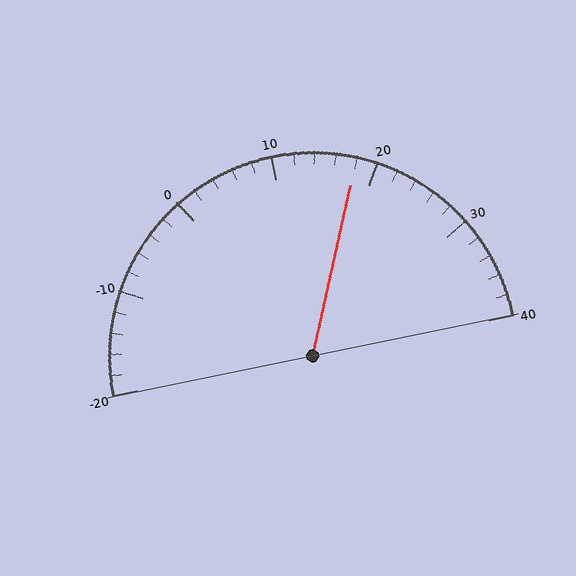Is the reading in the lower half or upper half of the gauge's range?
The reading is in the upper half of the range (-20 to 40).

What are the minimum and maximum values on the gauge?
The gauge ranges from -20 to 40.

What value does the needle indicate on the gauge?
The needle indicates approximately 18.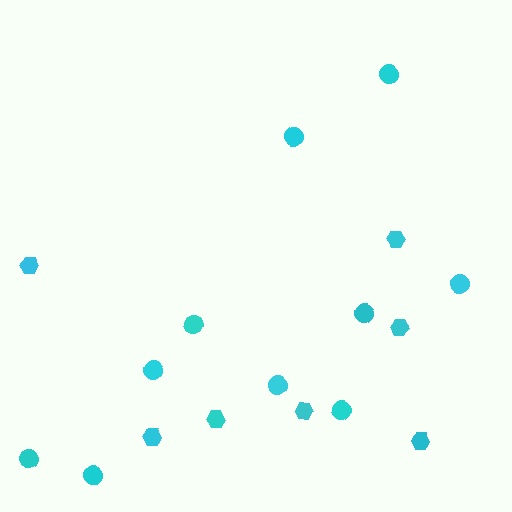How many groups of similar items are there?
There are 2 groups: one group of circles (10) and one group of hexagons (7).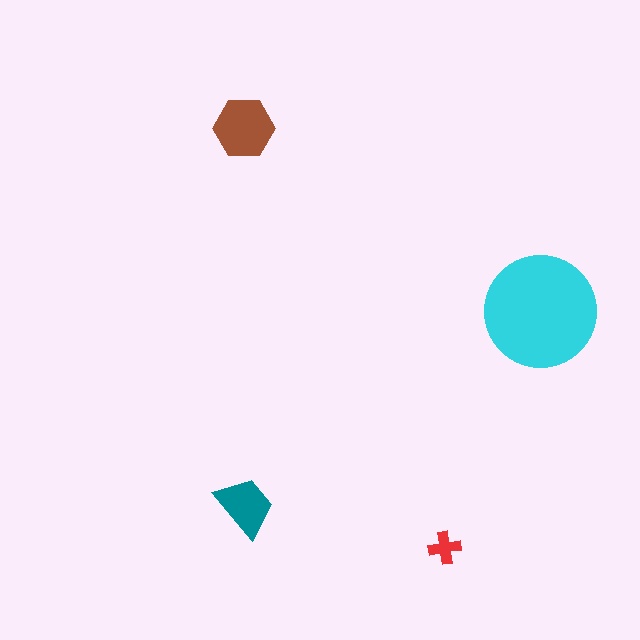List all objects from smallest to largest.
The red cross, the teal trapezoid, the brown hexagon, the cyan circle.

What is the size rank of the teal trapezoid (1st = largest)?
3rd.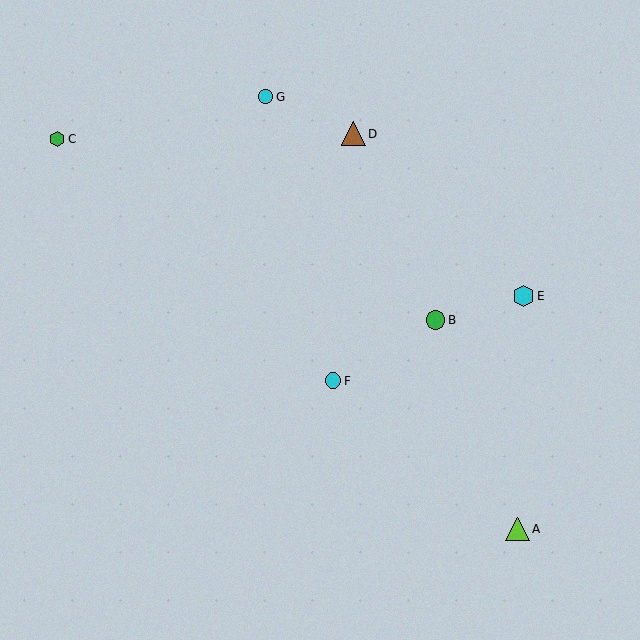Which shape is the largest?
The brown triangle (labeled D) is the largest.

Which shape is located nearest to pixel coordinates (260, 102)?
The cyan circle (labeled G) at (266, 97) is nearest to that location.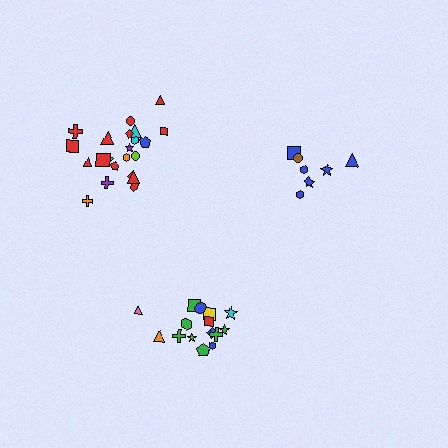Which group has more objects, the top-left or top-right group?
The top-left group.